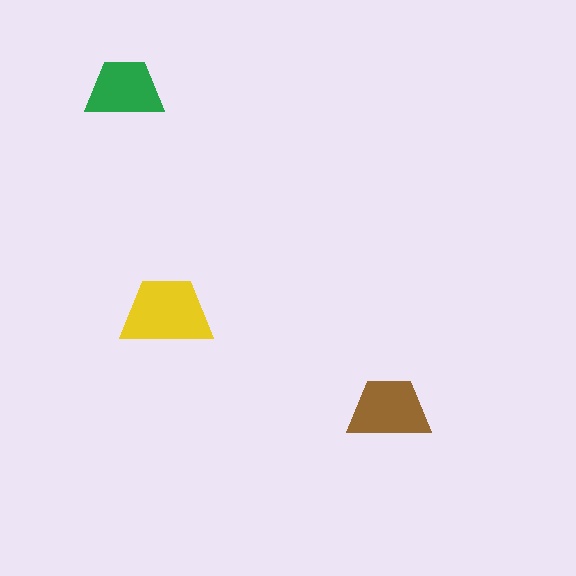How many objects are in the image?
There are 3 objects in the image.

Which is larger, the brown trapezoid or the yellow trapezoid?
The yellow one.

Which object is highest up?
The green trapezoid is topmost.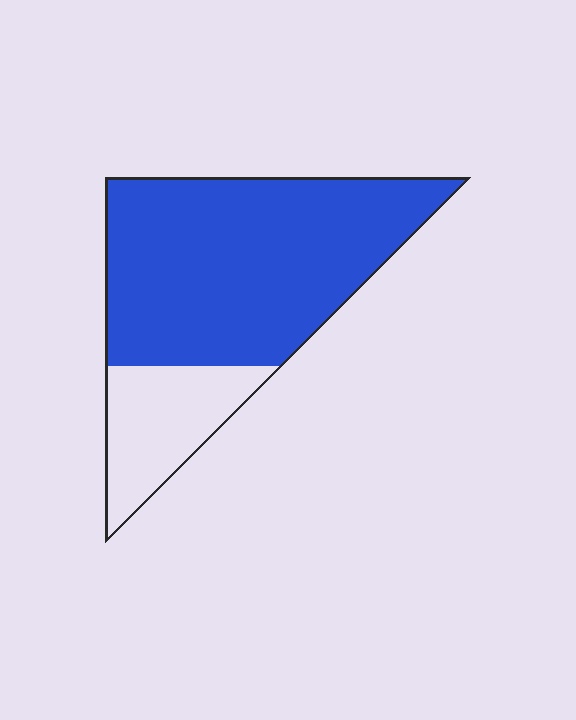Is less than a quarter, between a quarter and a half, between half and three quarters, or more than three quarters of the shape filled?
More than three quarters.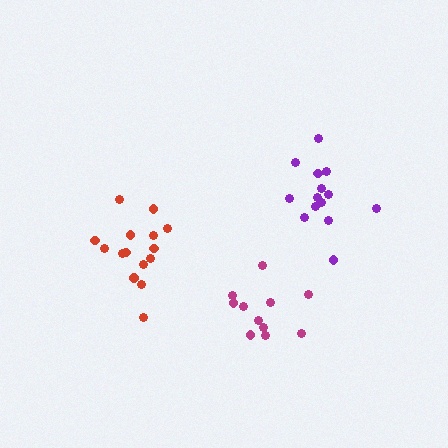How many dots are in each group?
Group 1: 15 dots, Group 2: 14 dots, Group 3: 11 dots (40 total).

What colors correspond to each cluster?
The clusters are colored: red, purple, magenta.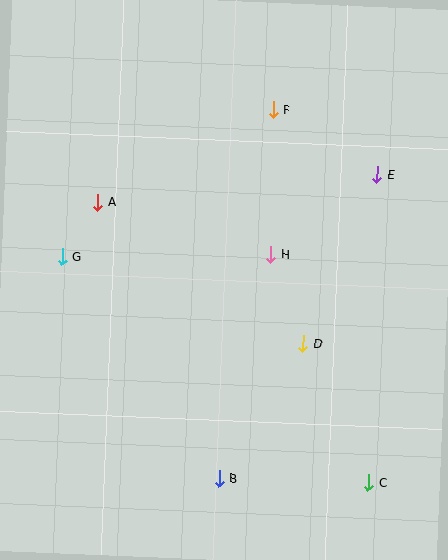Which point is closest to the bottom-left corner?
Point B is closest to the bottom-left corner.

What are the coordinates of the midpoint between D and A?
The midpoint between D and A is at (201, 273).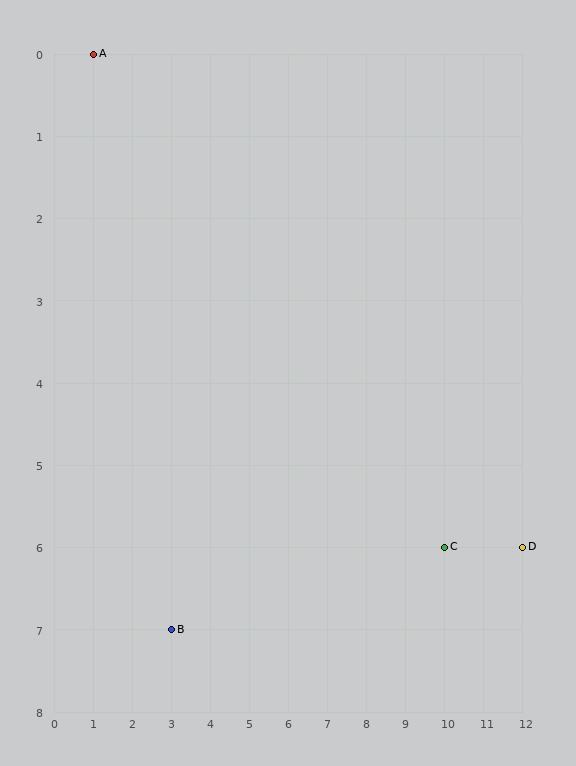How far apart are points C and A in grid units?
Points C and A are 9 columns and 6 rows apart (about 10.8 grid units diagonally).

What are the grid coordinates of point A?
Point A is at grid coordinates (1, 0).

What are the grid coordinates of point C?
Point C is at grid coordinates (10, 6).